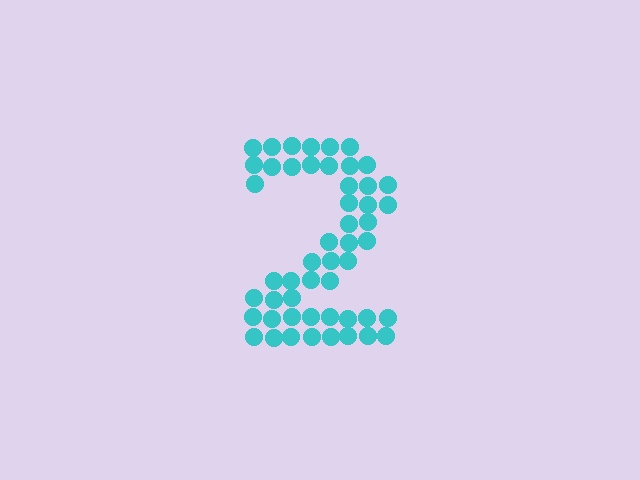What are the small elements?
The small elements are circles.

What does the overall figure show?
The overall figure shows the digit 2.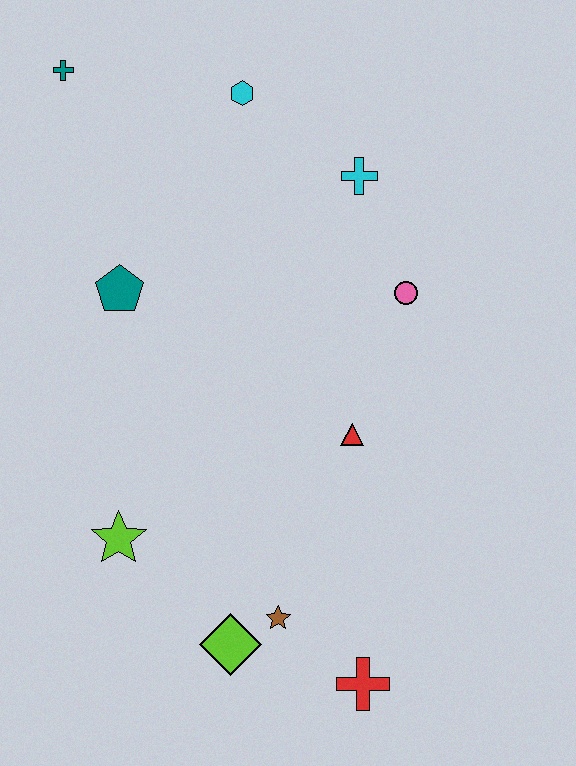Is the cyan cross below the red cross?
No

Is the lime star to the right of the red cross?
No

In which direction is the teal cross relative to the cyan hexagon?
The teal cross is to the left of the cyan hexagon.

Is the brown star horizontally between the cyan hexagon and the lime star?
No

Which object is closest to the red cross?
The brown star is closest to the red cross.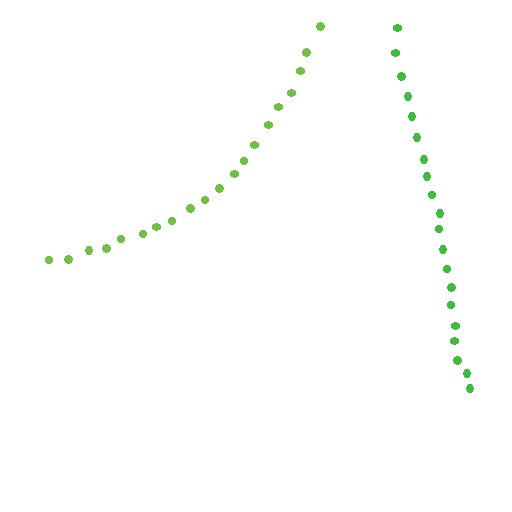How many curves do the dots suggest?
There are 2 distinct paths.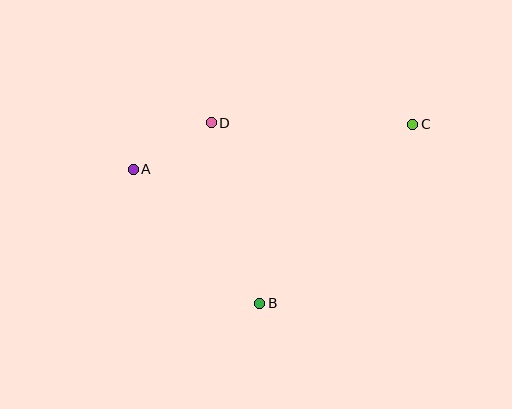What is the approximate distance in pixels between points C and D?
The distance between C and D is approximately 201 pixels.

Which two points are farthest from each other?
Points A and C are farthest from each other.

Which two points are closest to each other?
Points A and D are closest to each other.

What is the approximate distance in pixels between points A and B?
The distance between A and B is approximately 184 pixels.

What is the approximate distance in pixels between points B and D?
The distance between B and D is approximately 187 pixels.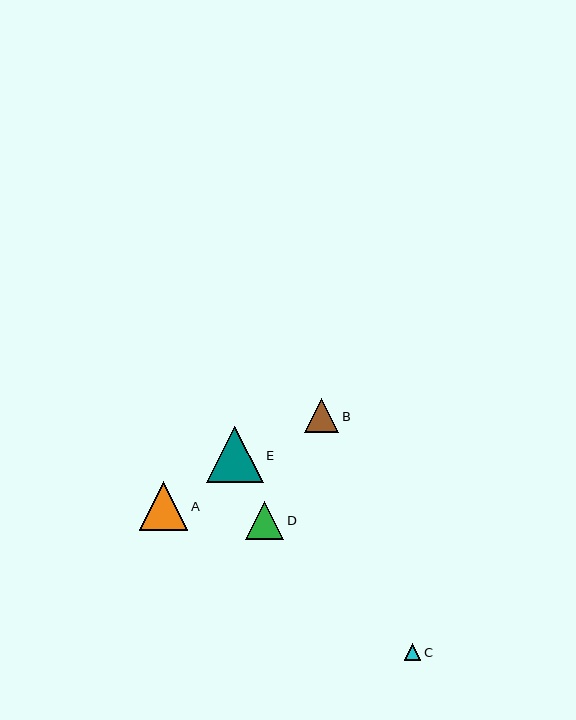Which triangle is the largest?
Triangle E is the largest with a size of approximately 57 pixels.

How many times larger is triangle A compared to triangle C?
Triangle A is approximately 3.0 times the size of triangle C.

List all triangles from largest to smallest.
From largest to smallest: E, A, D, B, C.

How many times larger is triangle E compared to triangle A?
Triangle E is approximately 1.2 times the size of triangle A.